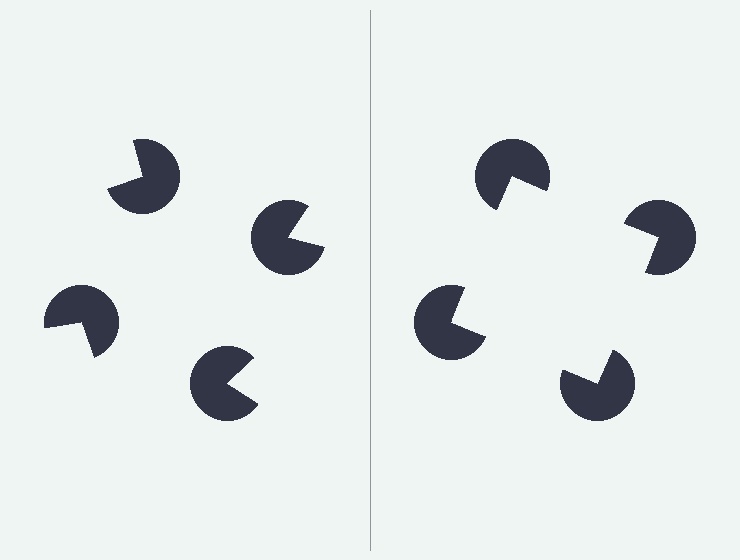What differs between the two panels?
The pac-man discs are positioned identically on both sides; only the wedge orientations differ. On the right they align to a square; on the left they are misaligned.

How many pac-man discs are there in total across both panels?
8 — 4 on each side.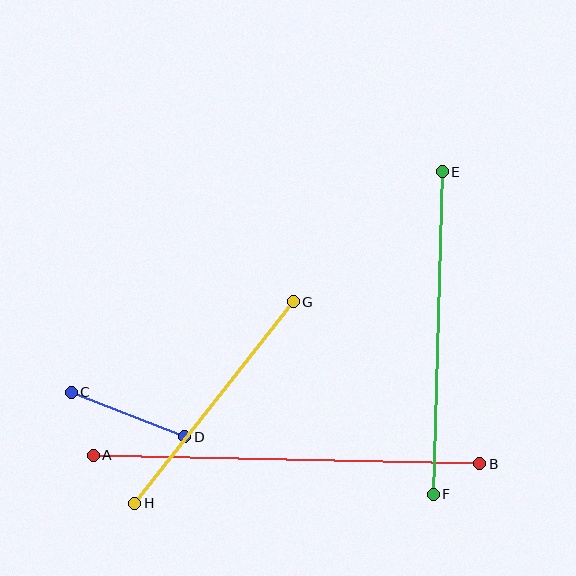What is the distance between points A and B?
The distance is approximately 386 pixels.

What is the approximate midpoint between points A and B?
The midpoint is at approximately (287, 460) pixels.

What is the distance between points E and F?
The distance is approximately 323 pixels.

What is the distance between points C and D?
The distance is approximately 122 pixels.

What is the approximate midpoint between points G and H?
The midpoint is at approximately (214, 403) pixels.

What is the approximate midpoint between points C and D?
The midpoint is at approximately (128, 415) pixels.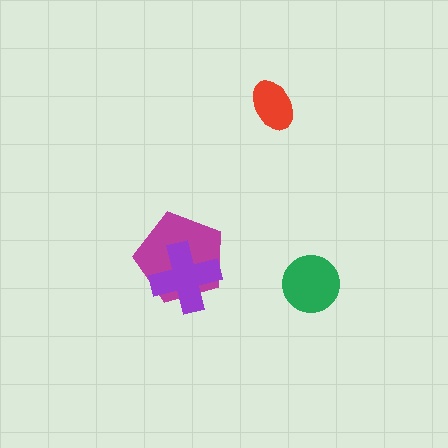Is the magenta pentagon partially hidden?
Yes, it is partially covered by another shape.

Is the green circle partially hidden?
No, no other shape covers it.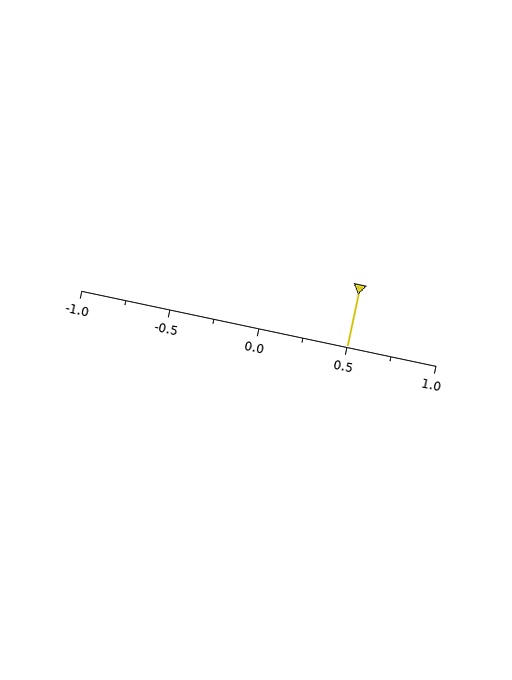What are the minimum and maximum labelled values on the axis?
The axis runs from -1.0 to 1.0.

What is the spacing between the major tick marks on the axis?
The major ticks are spaced 0.5 apart.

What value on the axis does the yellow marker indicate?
The marker indicates approximately 0.5.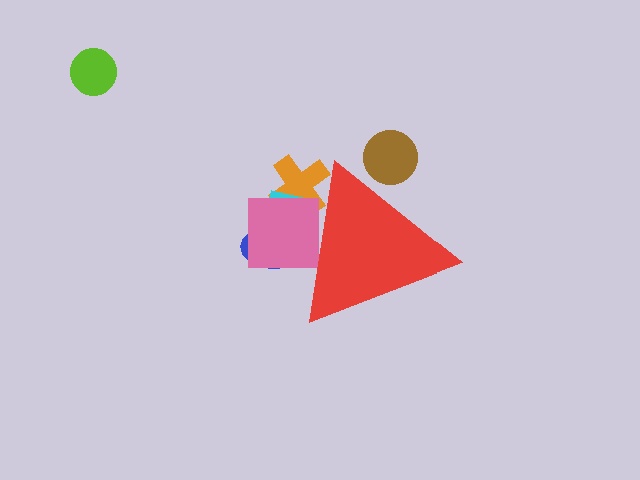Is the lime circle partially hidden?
No, the lime circle is fully visible.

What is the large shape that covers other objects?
A red triangle.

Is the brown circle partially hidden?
Yes, the brown circle is partially hidden behind the red triangle.